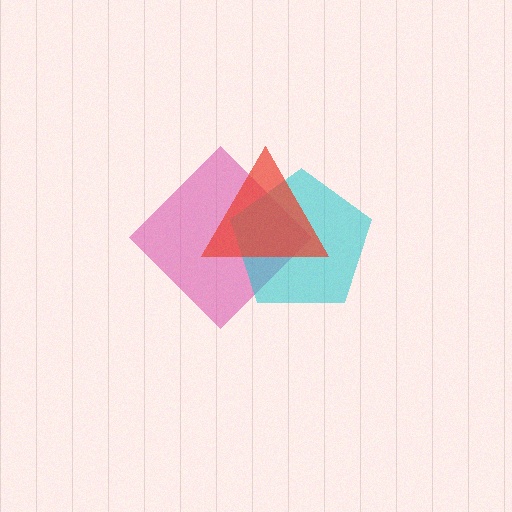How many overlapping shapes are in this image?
There are 3 overlapping shapes in the image.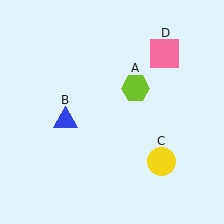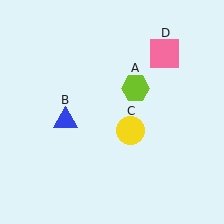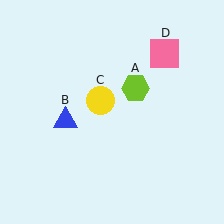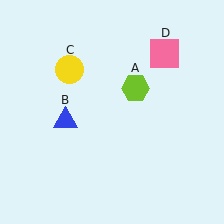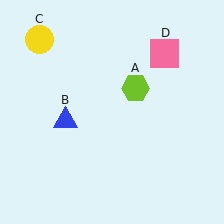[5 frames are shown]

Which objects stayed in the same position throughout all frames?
Lime hexagon (object A) and blue triangle (object B) and pink square (object D) remained stationary.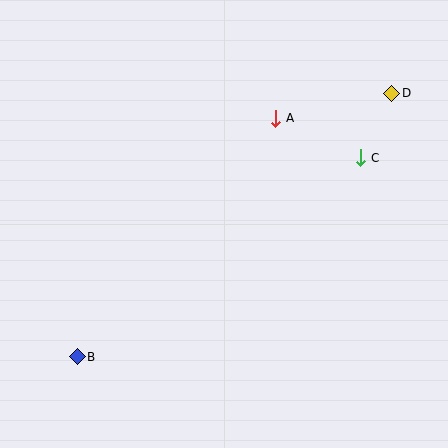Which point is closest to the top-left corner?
Point A is closest to the top-left corner.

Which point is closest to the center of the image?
Point A at (276, 118) is closest to the center.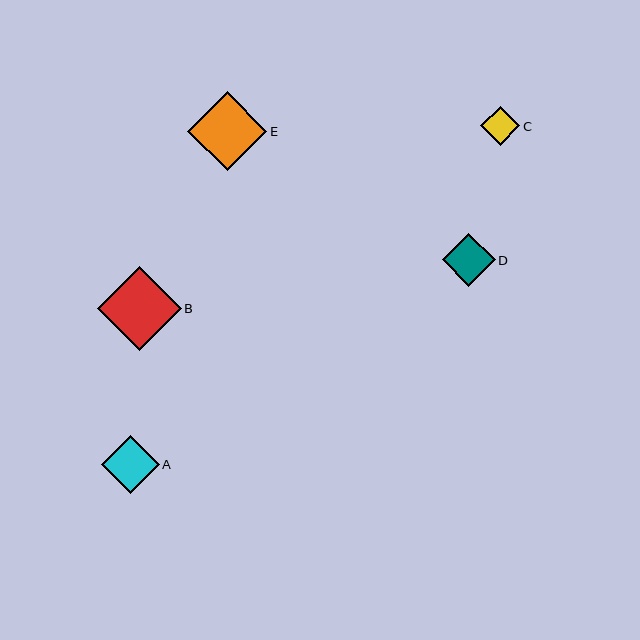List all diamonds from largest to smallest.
From largest to smallest: B, E, A, D, C.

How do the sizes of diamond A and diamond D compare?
Diamond A and diamond D are approximately the same size.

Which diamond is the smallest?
Diamond C is the smallest with a size of approximately 40 pixels.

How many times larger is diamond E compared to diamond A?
Diamond E is approximately 1.4 times the size of diamond A.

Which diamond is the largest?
Diamond B is the largest with a size of approximately 84 pixels.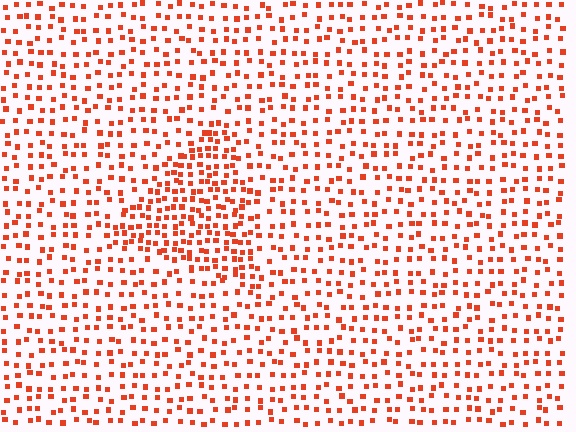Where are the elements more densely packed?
The elements are more densely packed inside the triangle boundary.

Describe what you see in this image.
The image contains small red elements arranged at two different densities. A triangle-shaped region is visible where the elements are more densely packed than the surrounding area.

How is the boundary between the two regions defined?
The boundary is defined by a change in element density (approximately 1.8x ratio). All elements are the same color, size, and shape.